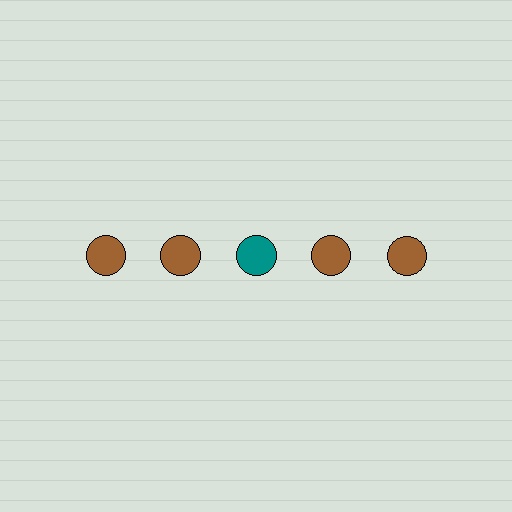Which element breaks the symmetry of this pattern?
The teal circle in the top row, center column breaks the symmetry. All other shapes are brown circles.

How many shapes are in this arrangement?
There are 5 shapes arranged in a grid pattern.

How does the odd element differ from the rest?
It has a different color: teal instead of brown.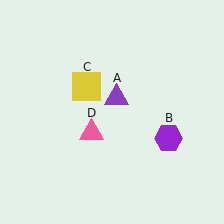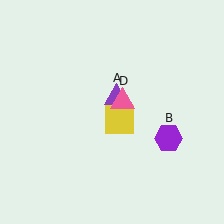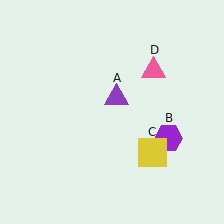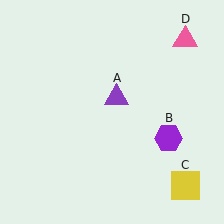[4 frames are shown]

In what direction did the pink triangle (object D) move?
The pink triangle (object D) moved up and to the right.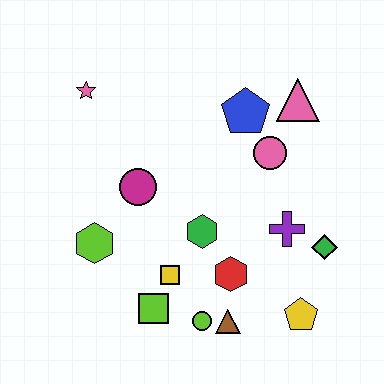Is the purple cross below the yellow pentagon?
No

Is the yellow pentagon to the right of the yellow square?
Yes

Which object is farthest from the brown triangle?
The pink star is farthest from the brown triangle.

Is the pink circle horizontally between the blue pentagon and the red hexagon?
No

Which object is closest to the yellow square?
The lime square is closest to the yellow square.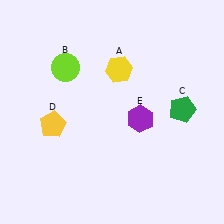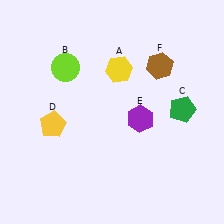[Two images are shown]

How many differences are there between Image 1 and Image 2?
There is 1 difference between the two images.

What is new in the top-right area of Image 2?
A brown hexagon (F) was added in the top-right area of Image 2.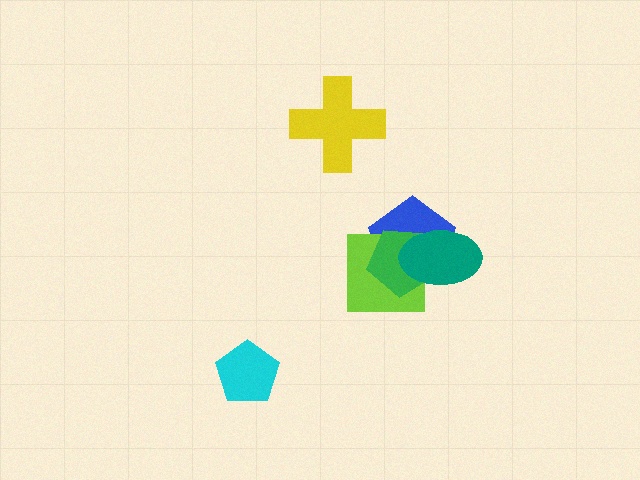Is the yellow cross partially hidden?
No, no other shape covers it.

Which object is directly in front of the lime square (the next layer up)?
The green pentagon is directly in front of the lime square.